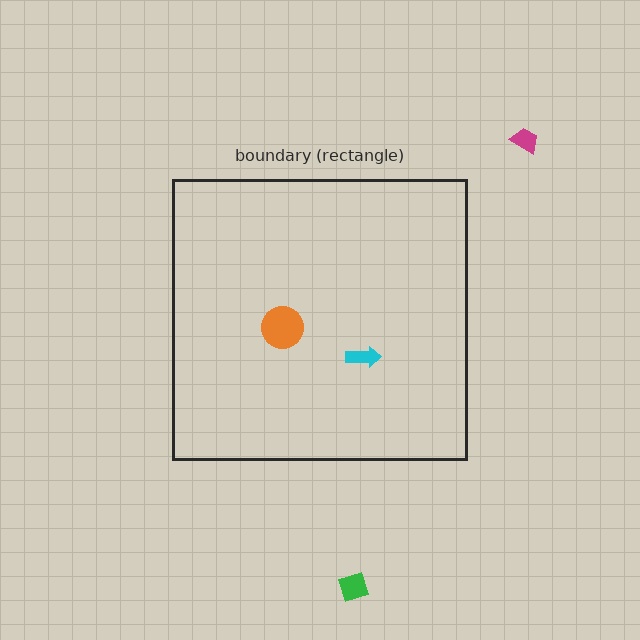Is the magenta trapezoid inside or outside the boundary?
Outside.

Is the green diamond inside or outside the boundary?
Outside.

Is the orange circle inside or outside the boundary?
Inside.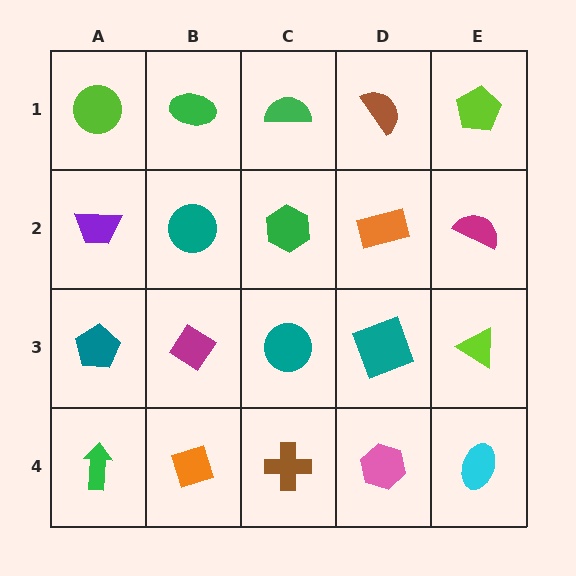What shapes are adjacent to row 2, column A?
A lime circle (row 1, column A), a teal pentagon (row 3, column A), a teal circle (row 2, column B).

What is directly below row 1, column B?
A teal circle.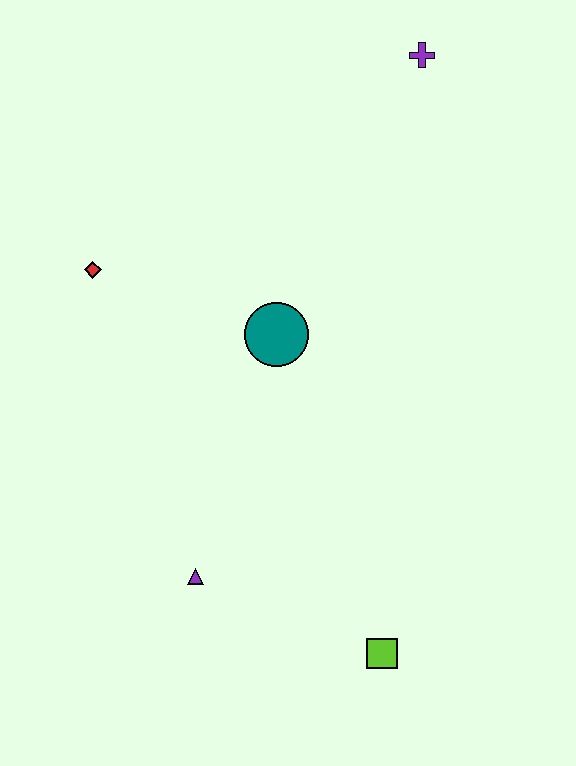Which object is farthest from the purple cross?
The lime square is farthest from the purple cross.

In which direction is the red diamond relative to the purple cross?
The red diamond is to the left of the purple cross.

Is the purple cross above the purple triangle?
Yes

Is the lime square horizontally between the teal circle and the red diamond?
No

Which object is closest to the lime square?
The purple triangle is closest to the lime square.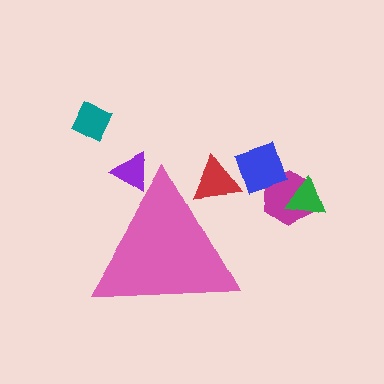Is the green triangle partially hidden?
No, the green triangle is fully visible.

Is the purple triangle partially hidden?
Yes, the purple triangle is partially hidden behind the pink triangle.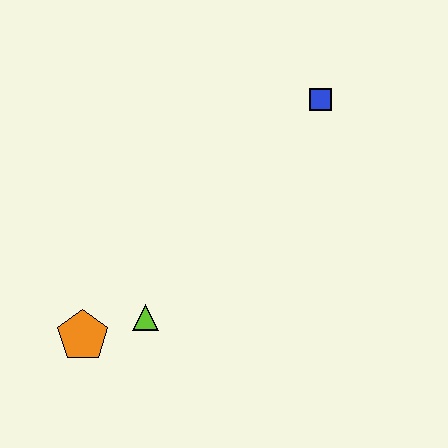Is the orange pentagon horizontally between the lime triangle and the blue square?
No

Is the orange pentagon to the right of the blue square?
No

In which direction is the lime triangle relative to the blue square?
The lime triangle is below the blue square.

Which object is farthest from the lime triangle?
The blue square is farthest from the lime triangle.